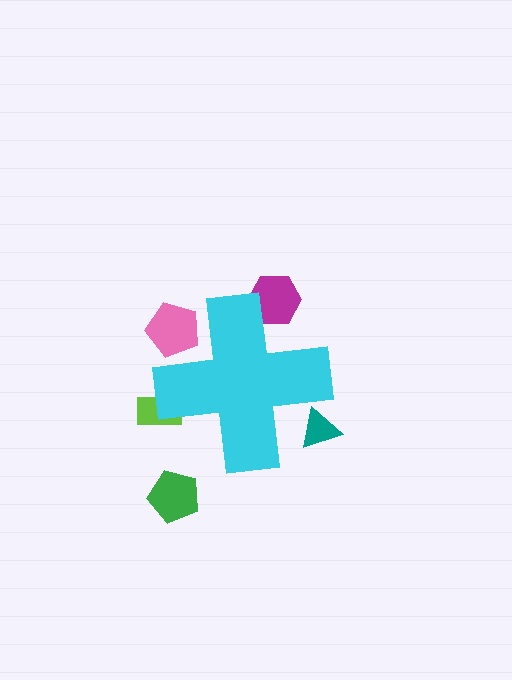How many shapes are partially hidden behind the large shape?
4 shapes are partially hidden.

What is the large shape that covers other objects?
A cyan cross.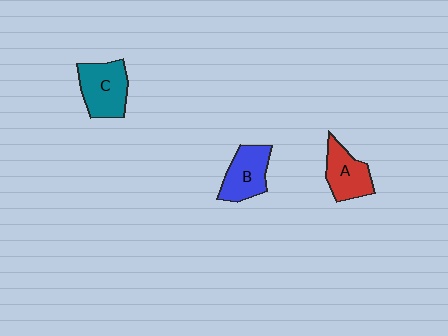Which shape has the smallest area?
Shape A (red).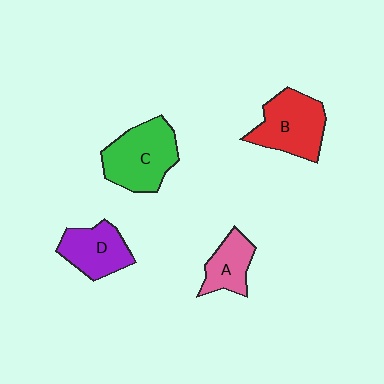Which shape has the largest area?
Shape C (green).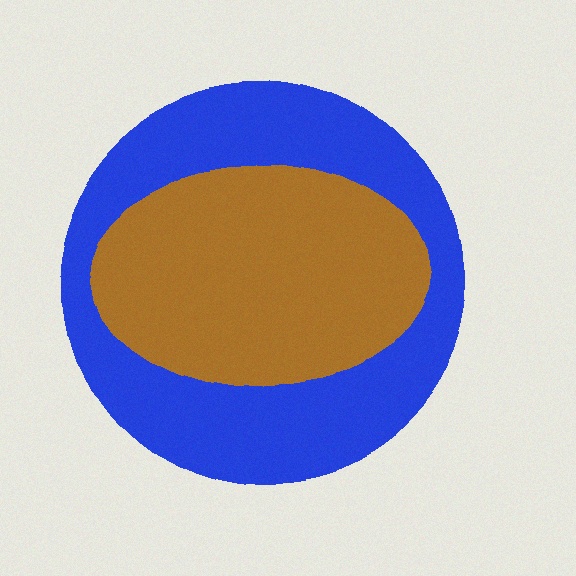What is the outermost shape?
The blue circle.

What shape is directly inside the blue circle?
The brown ellipse.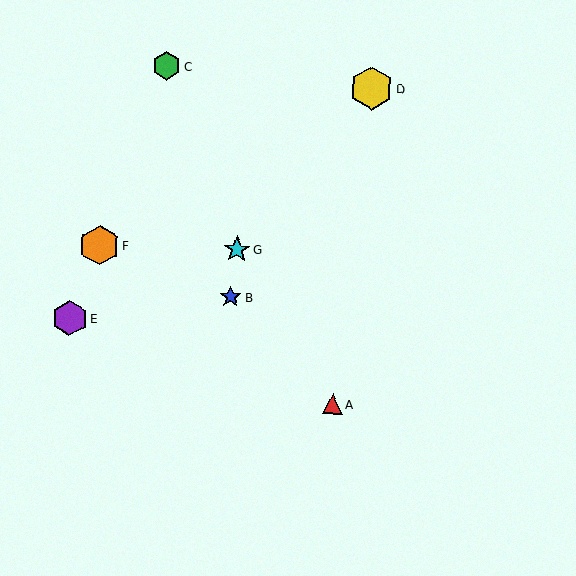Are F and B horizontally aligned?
No, F is at y≈245 and B is at y≈297.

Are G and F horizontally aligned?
Yes, both are at y≈249.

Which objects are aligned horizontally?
Objects F, G are aligned horizontally.